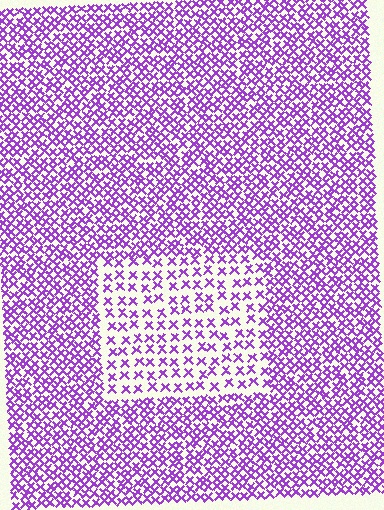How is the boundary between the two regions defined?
The boundary is defined by a change in element density (approximately 2.1x ratio). All elements are the same color, size, and shape.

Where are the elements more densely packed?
The elements are more densely packed outside the rectangle boundary.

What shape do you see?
I see a rectangle.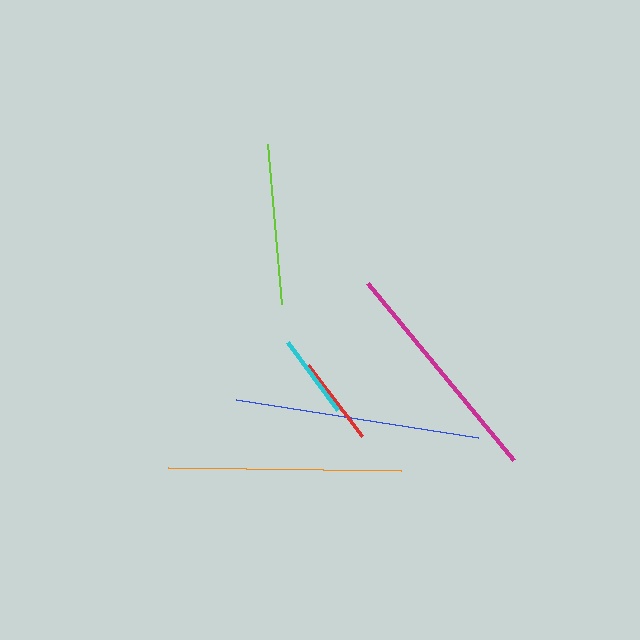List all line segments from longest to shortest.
From longest to shortest: blue, orange, magenta, lime, red, cyan.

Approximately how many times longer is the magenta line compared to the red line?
The magenta line is approximately 2.6 times the length of the red line.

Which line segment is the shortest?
The cyan line is the shortest at approximately 84 pixels.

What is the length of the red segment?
The red segment is approximately 89 pixels long.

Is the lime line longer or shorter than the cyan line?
The lime line is longer than the cyan line.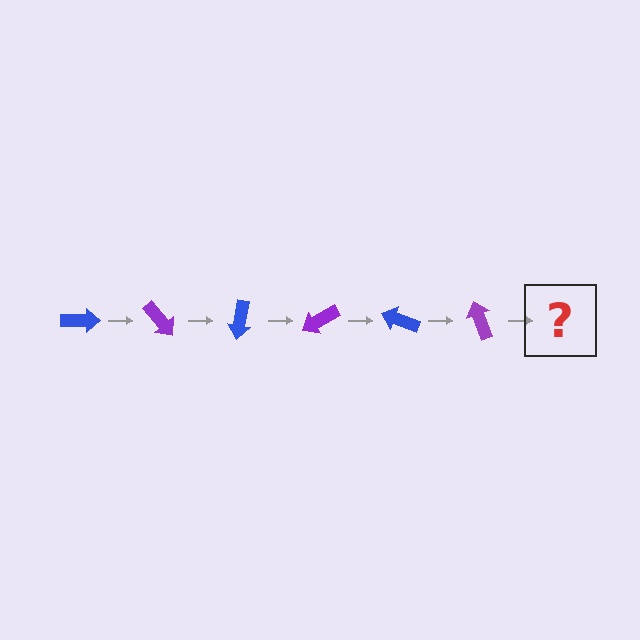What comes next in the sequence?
The next element should be a blue arrow, rotated 300 degrees from the start.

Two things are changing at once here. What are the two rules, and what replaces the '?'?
The two rules are that it rotates 50 degrees each step and the color cycles through blue and purple. The '?' should be a blue arrow, rotated 300 degrees from the start.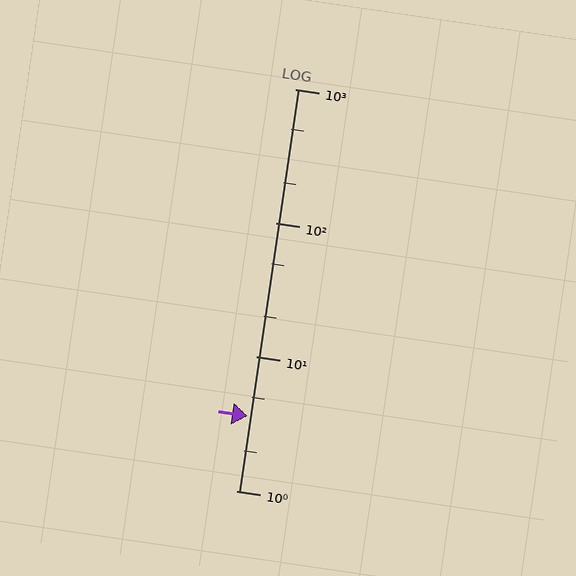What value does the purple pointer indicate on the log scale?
The pointer indicates approximately 3.6.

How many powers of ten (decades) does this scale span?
The scale spans 3 decades, from 1 to 1000.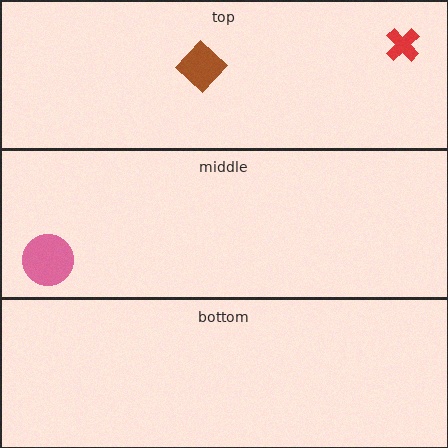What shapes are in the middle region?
The pink circle.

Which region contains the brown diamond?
The top region.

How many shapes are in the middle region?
1.